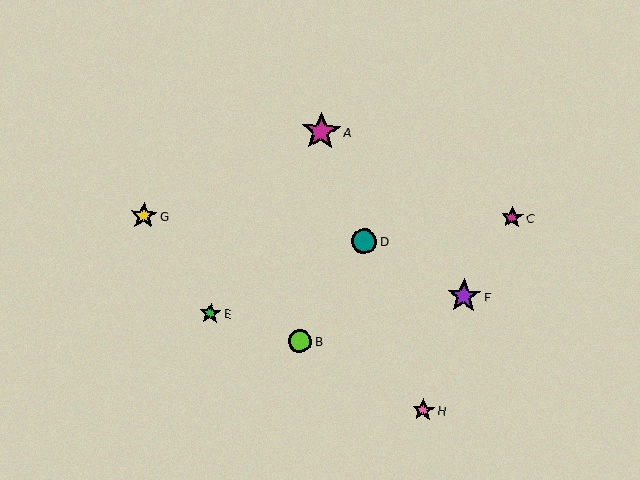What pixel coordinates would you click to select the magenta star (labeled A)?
Click at (321, 132) to select the magenta star A.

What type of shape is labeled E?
Shape E is a green star.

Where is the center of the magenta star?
The center of the magenta star is at (321, 132).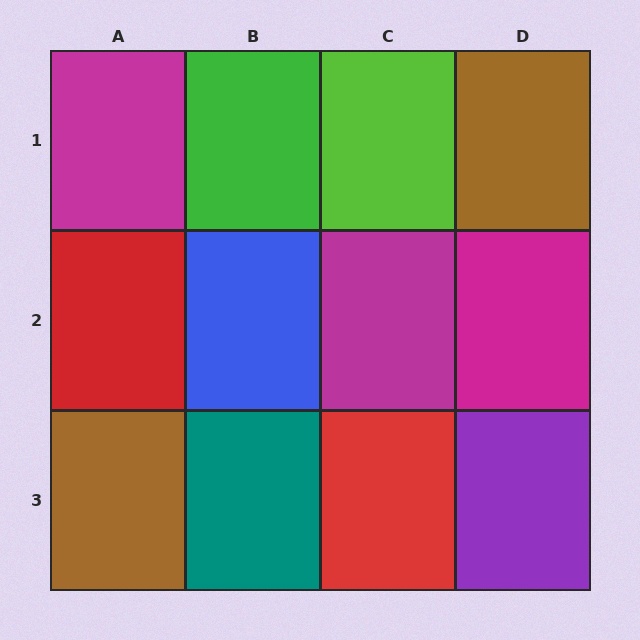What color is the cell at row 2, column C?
Magenta.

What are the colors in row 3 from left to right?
Brown, teal, red, purple.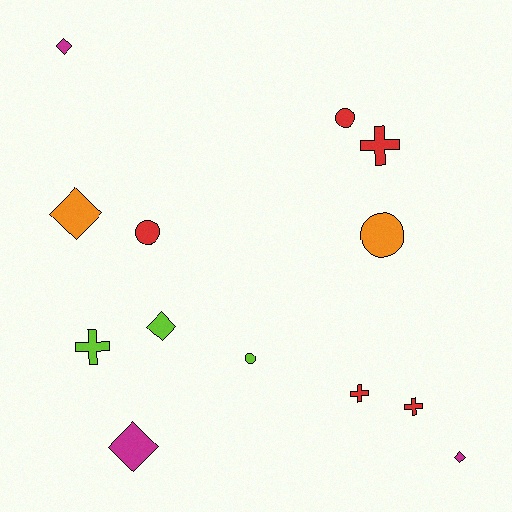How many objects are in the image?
There are 13 objects.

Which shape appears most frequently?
Diamond, with 5 objects.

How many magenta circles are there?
There are no magenta circles.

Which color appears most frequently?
Red, with 5 objects.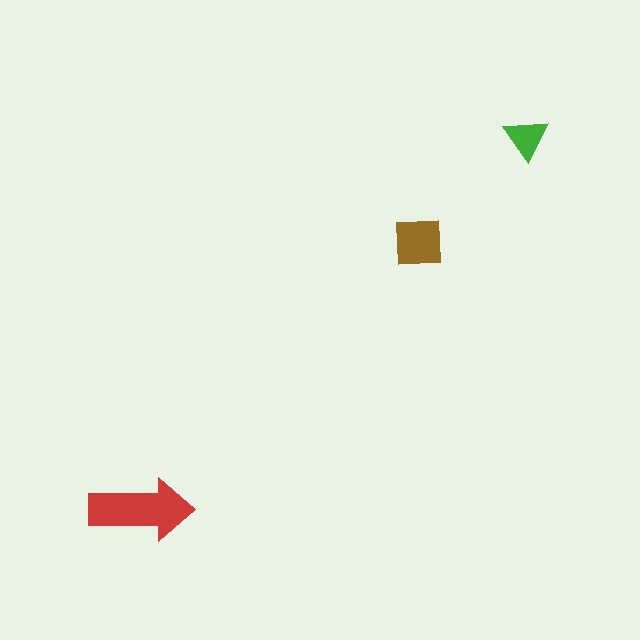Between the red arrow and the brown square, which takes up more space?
The red arrow.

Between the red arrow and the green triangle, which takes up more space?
The red arrow.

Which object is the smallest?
The green triangle.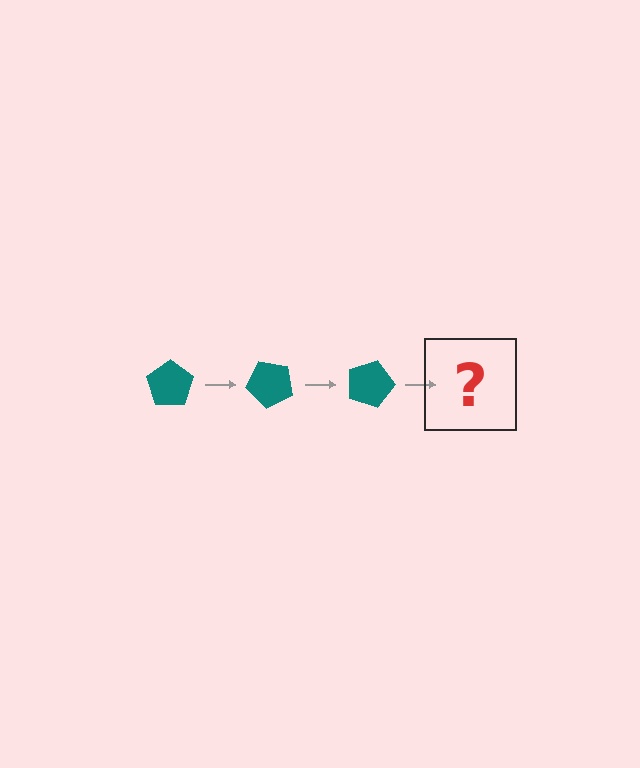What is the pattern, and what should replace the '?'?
The pattern is that the pentagon rotates 45 degrees each step. The '?' should be a teal pentagon rotated 135 degrees.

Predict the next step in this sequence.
The next step is a teal pentagon rotated 135 degrees.